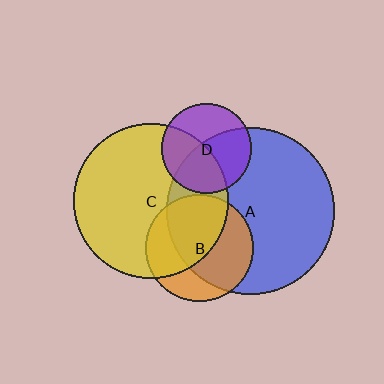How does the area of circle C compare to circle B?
Approximately 2.1 times.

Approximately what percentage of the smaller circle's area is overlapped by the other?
Approximately 45%.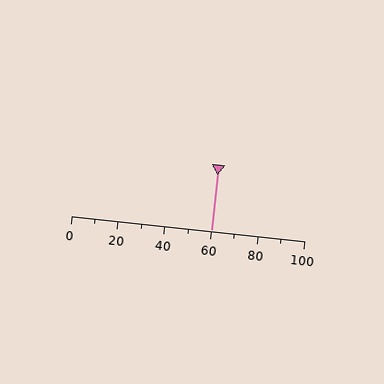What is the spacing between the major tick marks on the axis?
The major ticks are spaced 20 apart.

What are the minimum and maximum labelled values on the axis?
The axis runs from 0 to 100.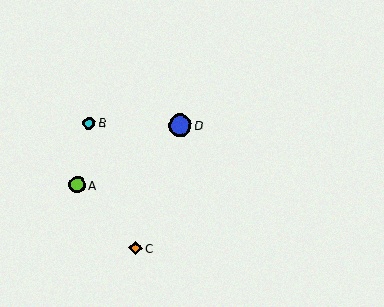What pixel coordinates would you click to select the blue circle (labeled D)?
Click at (180, 126) to select the blue circle D.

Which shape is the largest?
The blue circle (labeled D) is the largest.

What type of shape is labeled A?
Shape A is a lime circle.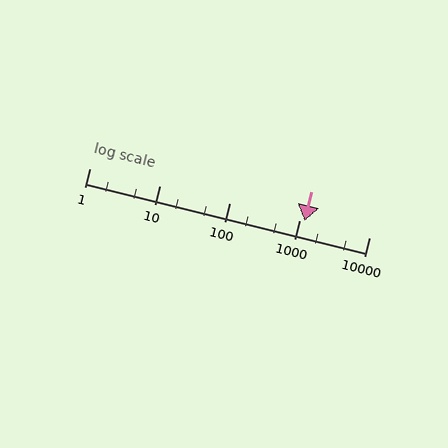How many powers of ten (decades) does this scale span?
The scale spans 4 decades, from 1 to 10000.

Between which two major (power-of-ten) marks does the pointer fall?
The pointer is between 1000 and 10000.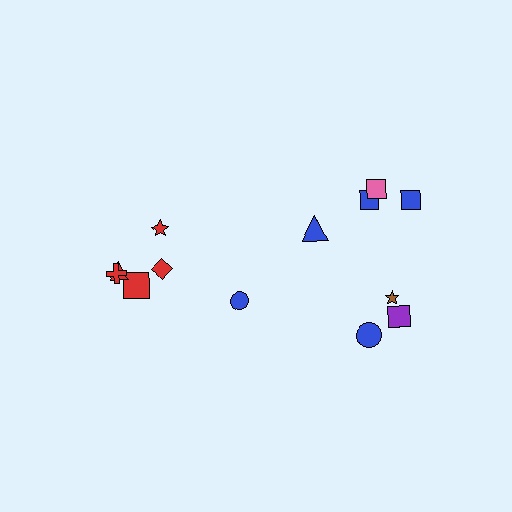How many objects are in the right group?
There are 8 objects.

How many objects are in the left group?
There are 5 objects.